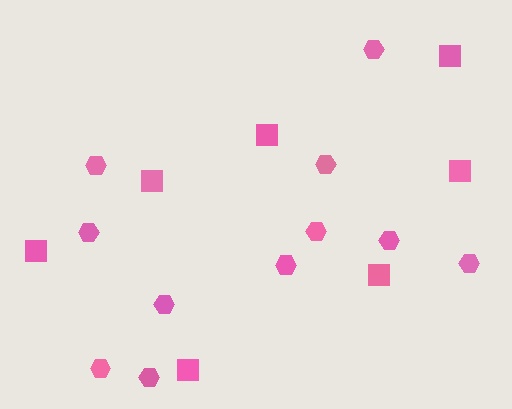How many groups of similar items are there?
There are 2 groups: one group of hexagons (11) and one group of squares (7).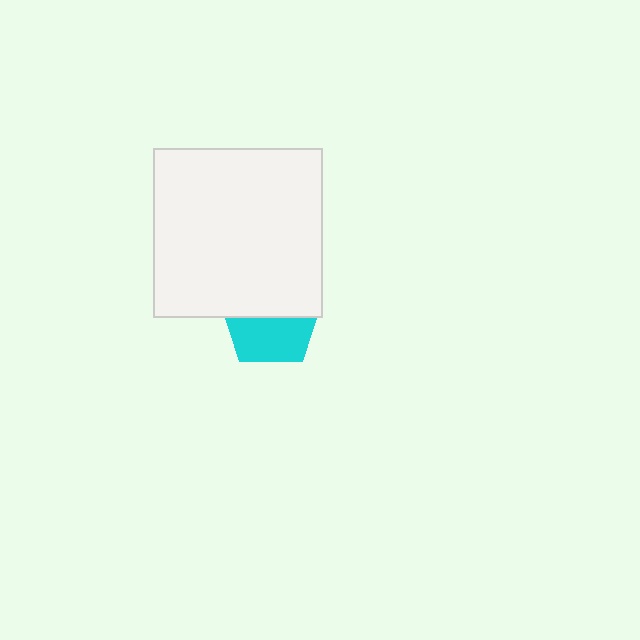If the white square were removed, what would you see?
You would see the complete cyan pentagon.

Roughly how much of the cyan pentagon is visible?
About half of it is visible (roughly 51%).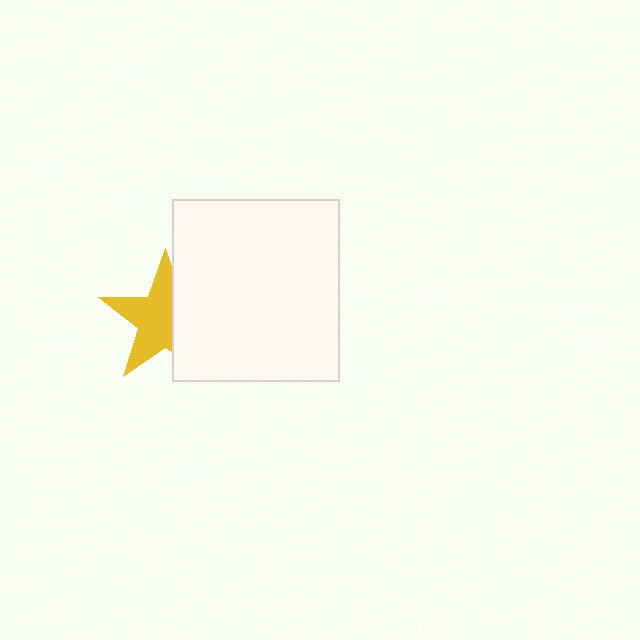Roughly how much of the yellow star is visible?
About half of it is visible (roughly 60%).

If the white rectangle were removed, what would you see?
You would see the complete yellow star.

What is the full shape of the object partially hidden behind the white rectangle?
The partially hidden object is a yellow star.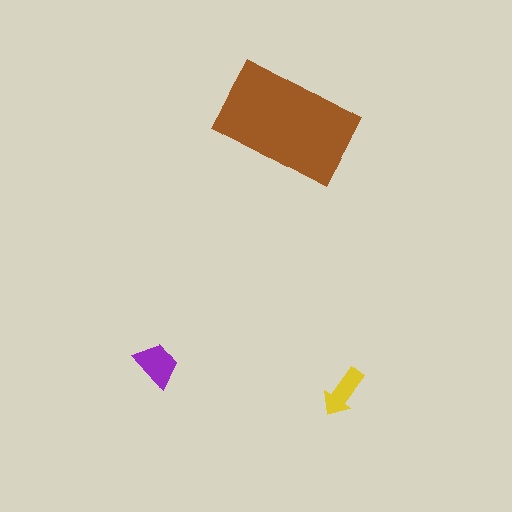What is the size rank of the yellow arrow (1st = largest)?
3rd.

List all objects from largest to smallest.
The brown rectangle, the purple trapezoid, the yellow arrow.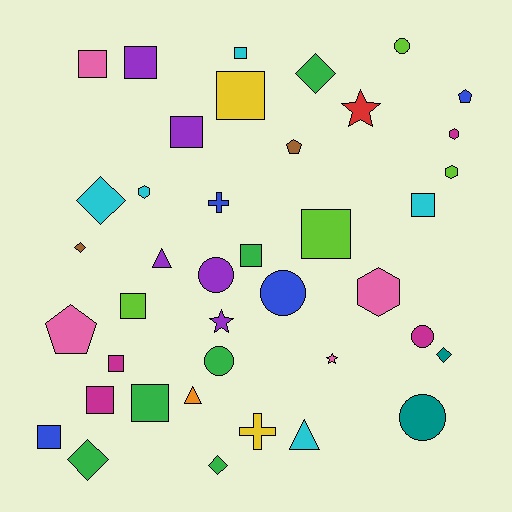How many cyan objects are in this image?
There are 5 cyan objects.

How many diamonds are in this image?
There are 6 diamonds.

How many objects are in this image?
There are 40 objects.